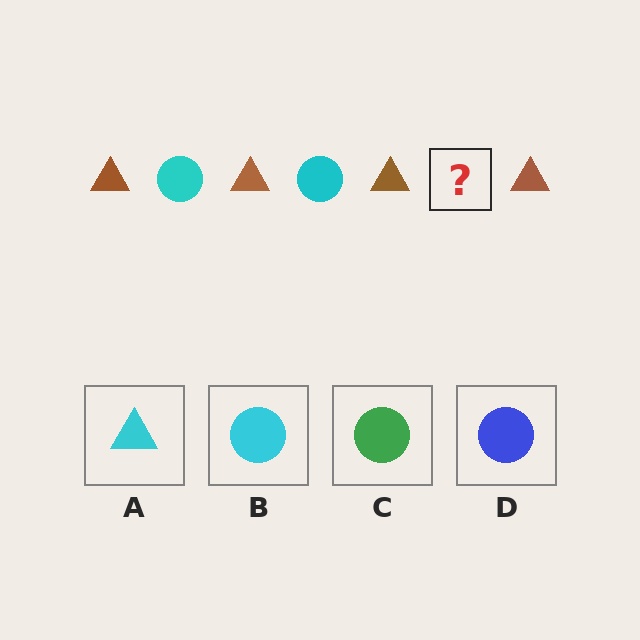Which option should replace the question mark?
Option B.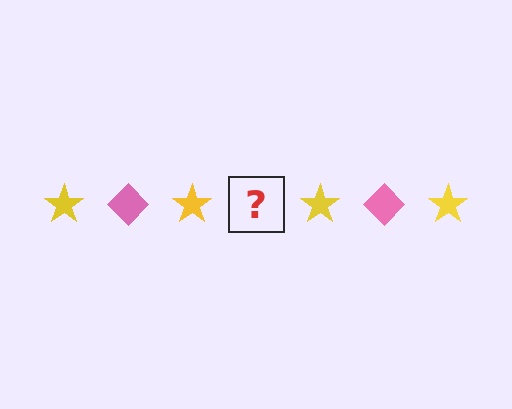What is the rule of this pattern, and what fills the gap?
The rule is that the pattern alternates between yellow star and pink diamond. The gap should be filled with a pink diamond.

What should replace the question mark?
The question mark should be replaced with a pink diamond.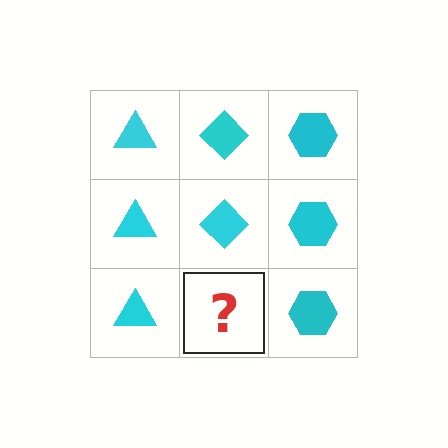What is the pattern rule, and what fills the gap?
The rule is that each column has a consistent shape. The gap should be filled with a cyan diamond.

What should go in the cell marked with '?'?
The missing cell should contain a cyan diamond.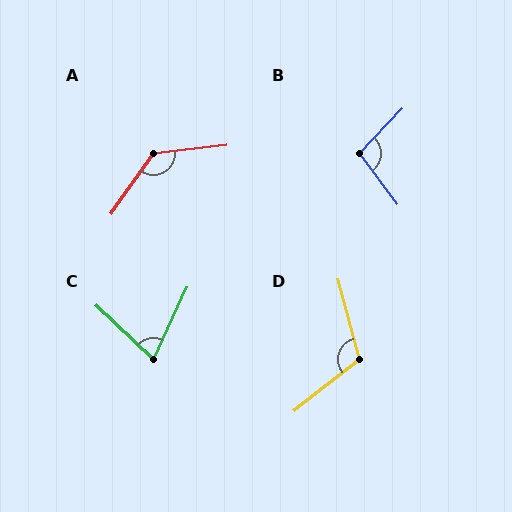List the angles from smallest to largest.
C (71°), B (100°), D (113°), A (132°).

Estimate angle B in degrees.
Approximately 100 degrees.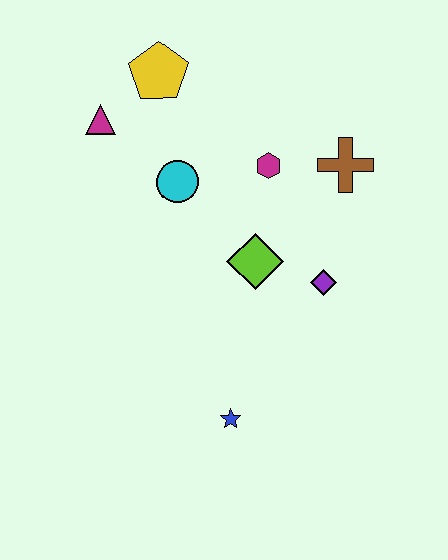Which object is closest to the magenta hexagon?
The brown cross is closest to the magenta hexagon.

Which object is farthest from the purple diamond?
The magenta triangle is farthest from the purple diamond.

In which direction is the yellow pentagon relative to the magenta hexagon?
The yellow pentagon is to the left of the magenta hexagon.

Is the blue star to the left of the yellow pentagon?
No